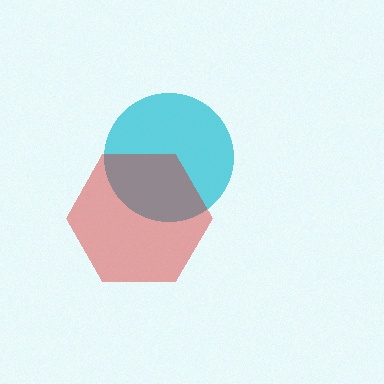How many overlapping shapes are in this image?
There are 2 overlapping shapes in the image.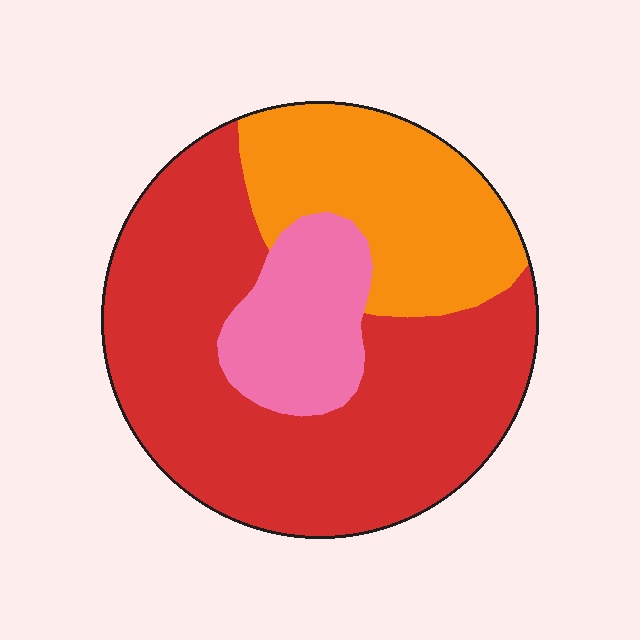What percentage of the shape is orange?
Orange takes up about one quarter (1/4) of the shape.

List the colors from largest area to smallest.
From largest to smallest: red, orange, pink.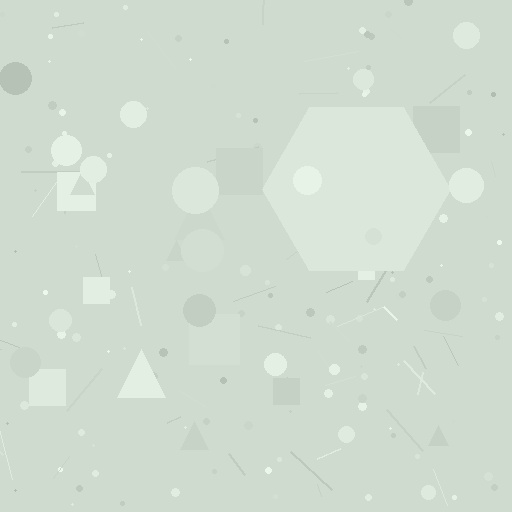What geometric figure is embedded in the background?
A hexagon is embedded in the background.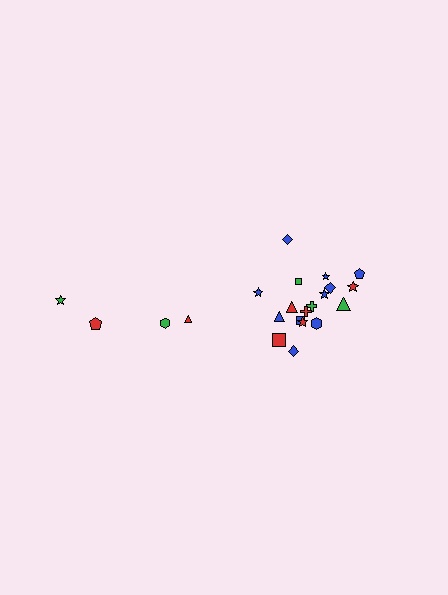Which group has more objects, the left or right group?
The right group.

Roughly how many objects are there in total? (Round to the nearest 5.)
Roughly 20 objects in total.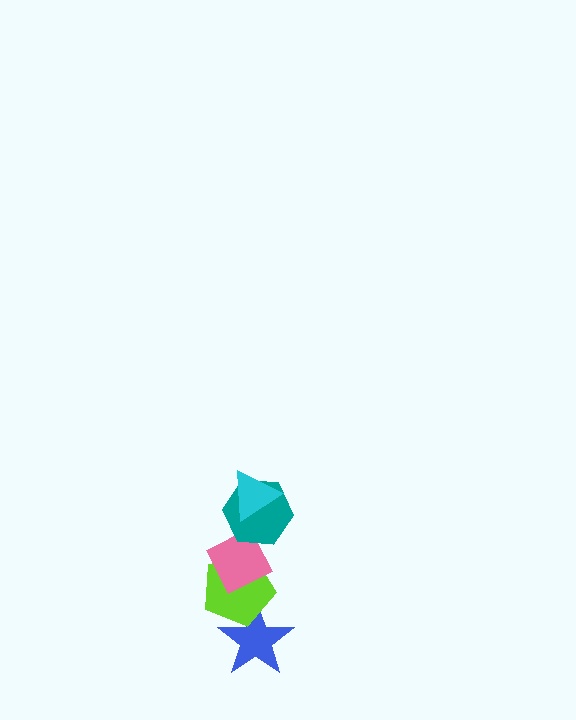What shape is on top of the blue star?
The lime pentagon is on top of the blue star.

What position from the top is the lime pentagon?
The lime pentagon is 4th from the top.